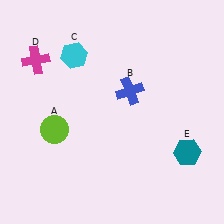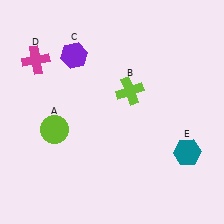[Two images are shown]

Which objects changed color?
B changed from blue to lime. C changed from cyan to purple.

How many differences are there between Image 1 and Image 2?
There are 2 differences between the two images.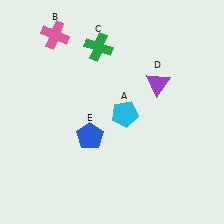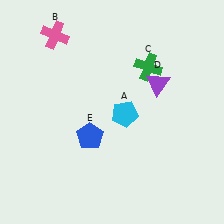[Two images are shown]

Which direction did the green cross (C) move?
The green cross (C) moved right.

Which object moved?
The green cross (C) moved right.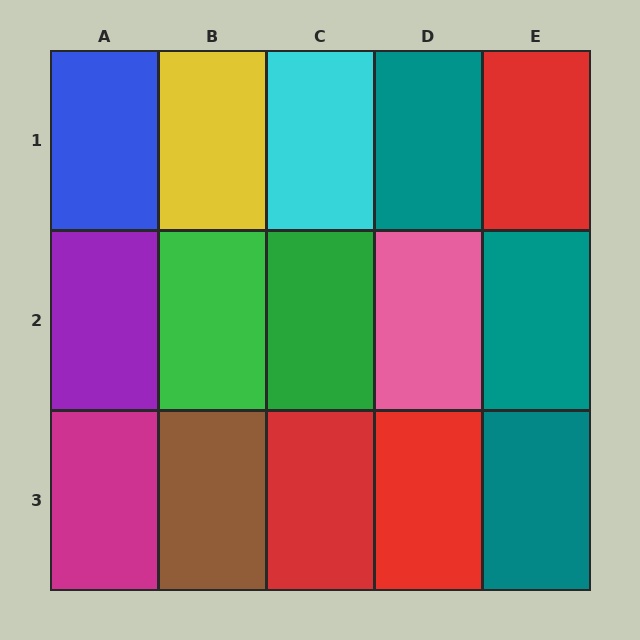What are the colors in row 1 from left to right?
Blue, yellow, cyan, teal, red.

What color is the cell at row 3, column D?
Red.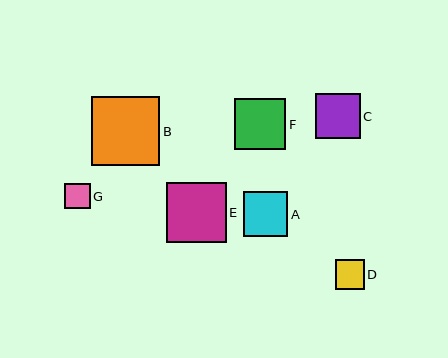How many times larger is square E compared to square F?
Square E is approximately 1.2 times the size of square F.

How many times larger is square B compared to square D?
Square B is approximately 2.4 times the size of square D.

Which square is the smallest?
Square G is the smallest with a size of approximately 25 pixels.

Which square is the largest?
Square B is the largest with a size of approximately 69 pixels.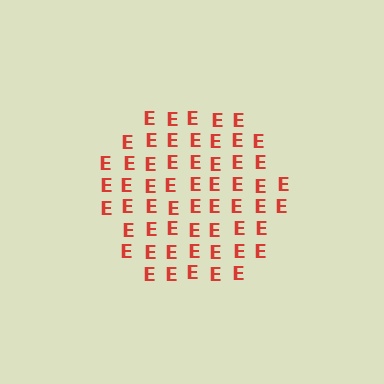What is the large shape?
The large shape is a hexagon.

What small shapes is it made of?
It is made of small letter E's.